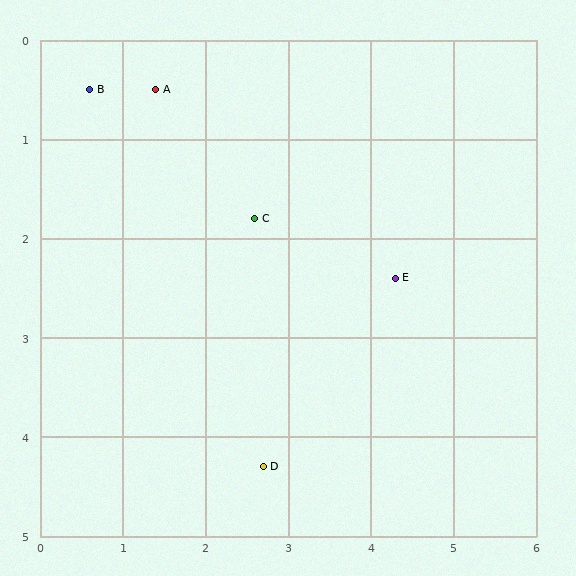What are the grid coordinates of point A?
Point A is at approximately (1.4, 0.5).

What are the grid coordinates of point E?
Point E is at approximately (4.3, 2.4).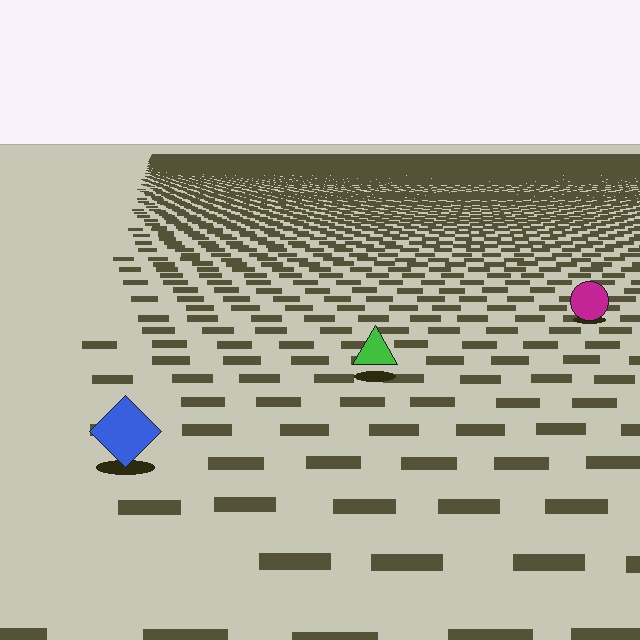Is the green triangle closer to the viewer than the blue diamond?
No. The blue diamond is closer — you can tell from the texture gradient: the ground texture is coarser near it.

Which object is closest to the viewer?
The blue diamond is closest. The texture marks near it are larger and more spread out.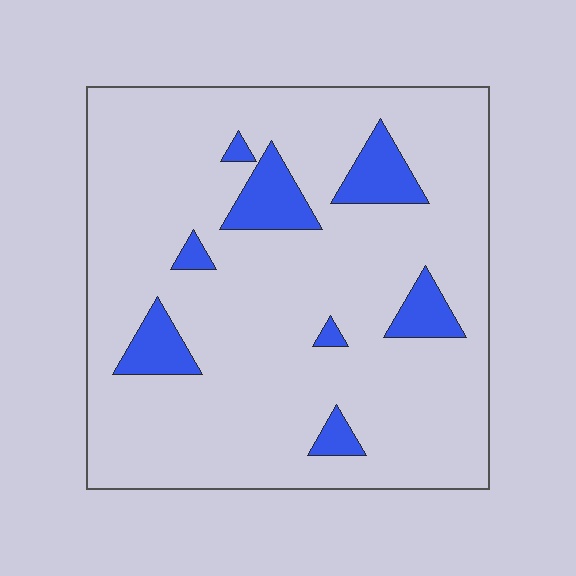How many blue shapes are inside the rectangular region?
8.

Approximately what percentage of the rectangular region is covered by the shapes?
Approximately 10%.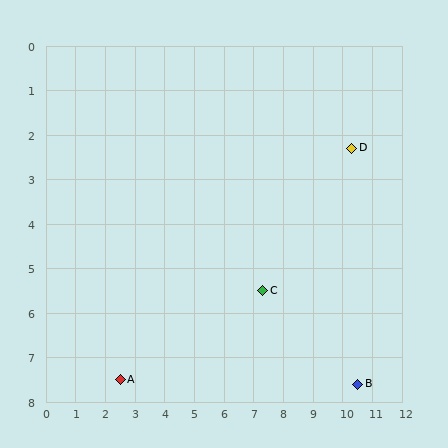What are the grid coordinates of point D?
Point D is at approximately (10.3, 2.3).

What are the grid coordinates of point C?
Point C is at approximately (7.3, 5.5).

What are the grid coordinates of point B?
Point B is at approximately (10.5, 7.6).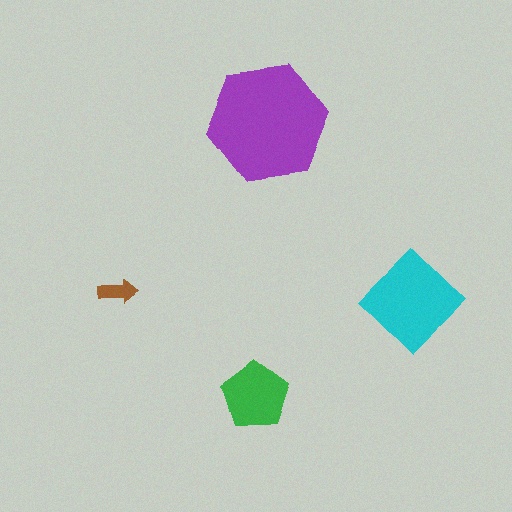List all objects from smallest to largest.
The brown arrow, the green pentagon, the cyan diamond, the purple hexagon.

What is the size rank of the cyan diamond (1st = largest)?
2nd.